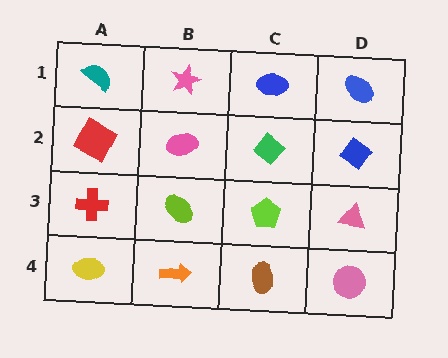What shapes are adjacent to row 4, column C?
A lime pentagon (row 3, column C), an orange arrow (row 4, column B), a pink circle (row 4, column D).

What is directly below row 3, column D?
A pink circle.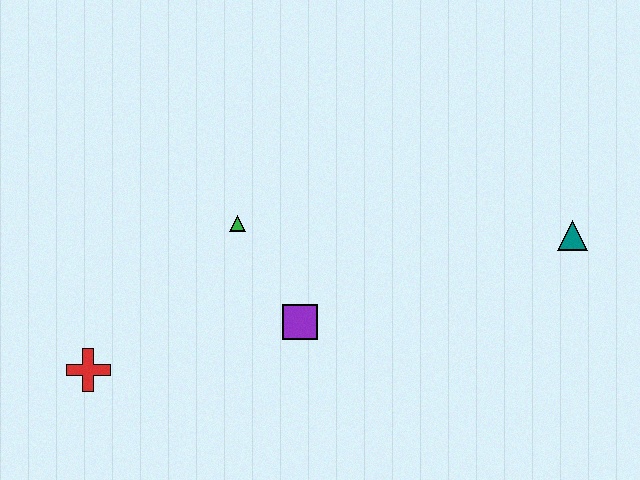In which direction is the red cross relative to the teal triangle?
The red cross is to the left of the teal triangle.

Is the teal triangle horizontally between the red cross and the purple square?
No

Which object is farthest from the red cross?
The teal triangle is farthest from the red cross.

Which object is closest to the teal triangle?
The purple square is closest to the teal triangle.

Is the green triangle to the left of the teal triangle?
Yes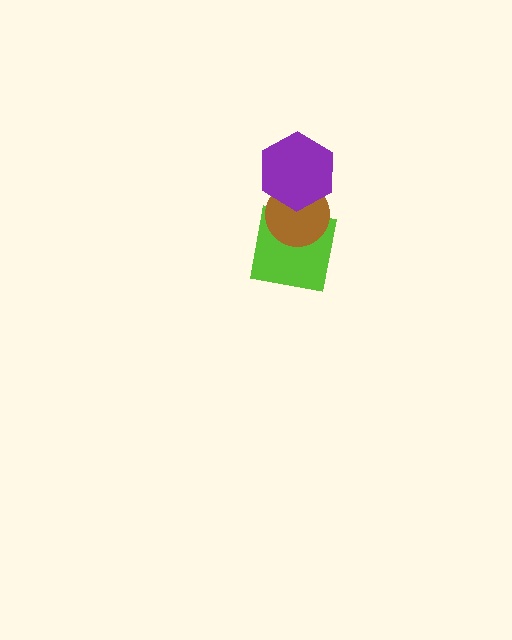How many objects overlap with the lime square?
1 object overlaps with the lime square.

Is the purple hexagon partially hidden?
No, no other shape covers it.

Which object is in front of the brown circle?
The purple hexagon is in front of the brown circle.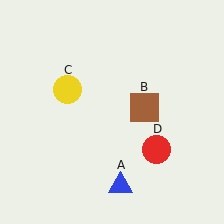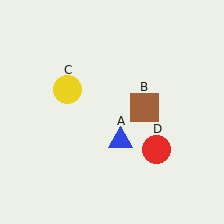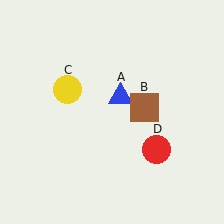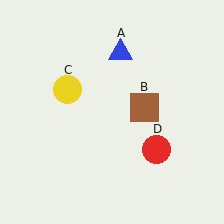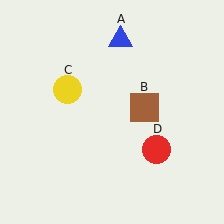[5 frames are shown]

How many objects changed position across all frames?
1 object changed position: blue triangle (object A).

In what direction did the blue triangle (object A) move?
The blue triangle (object A) moved up.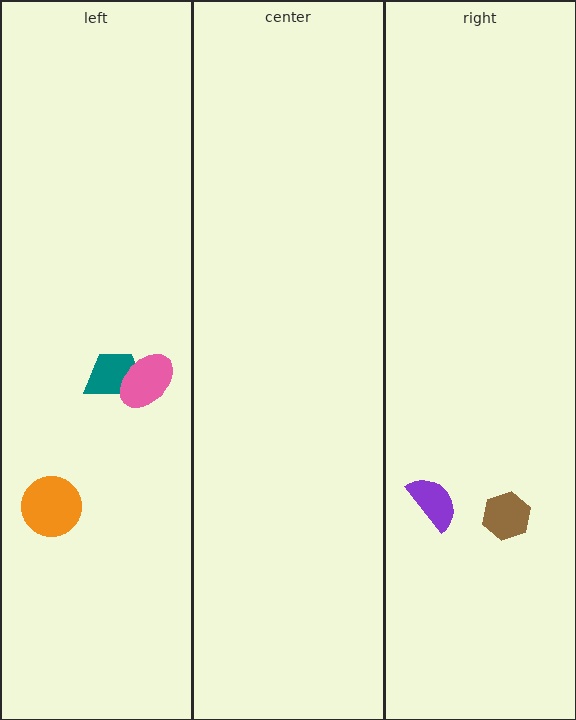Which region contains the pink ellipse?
The left region.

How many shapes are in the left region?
3.